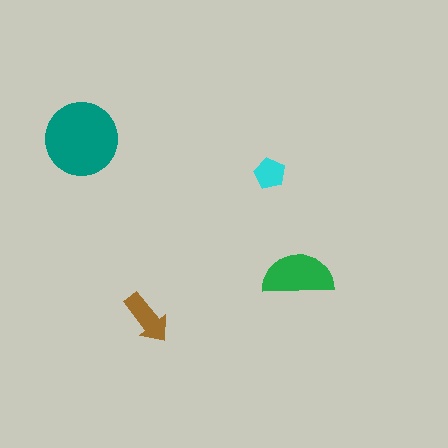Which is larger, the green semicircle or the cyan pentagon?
The green semicircle.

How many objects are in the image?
There are 4 objects in the image.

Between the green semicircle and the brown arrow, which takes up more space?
The green semicircle.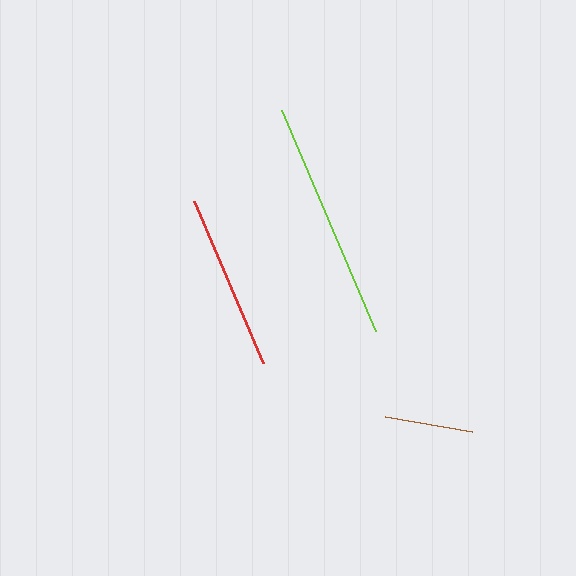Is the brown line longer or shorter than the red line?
The red line is longer than the brown line.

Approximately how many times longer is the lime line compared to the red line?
The lime line is approximately 1.4 times the length of the red line.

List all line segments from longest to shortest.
From longest to shortest: lime, red, brown.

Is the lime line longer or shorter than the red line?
The lime line is longer than the red line.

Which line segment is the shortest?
The brown line is the shortest at approximately 88 pixels.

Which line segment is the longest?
The lime line is the longest at approximately 239 pixels.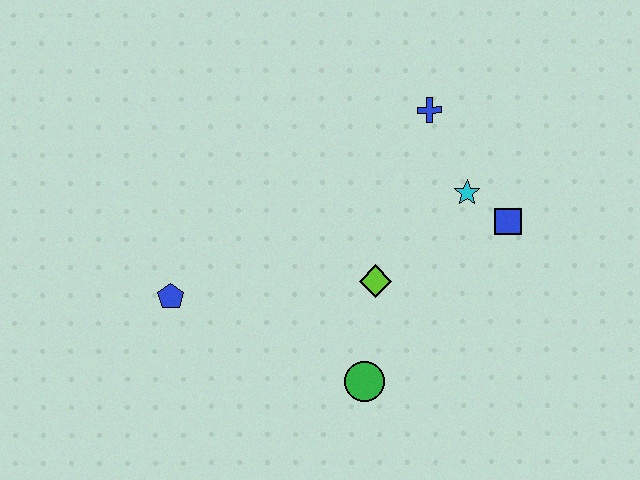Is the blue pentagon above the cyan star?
No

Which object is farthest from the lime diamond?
The blue pentagon is farthest from the lime diamond.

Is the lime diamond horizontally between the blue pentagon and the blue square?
Yes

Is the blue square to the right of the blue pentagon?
Yes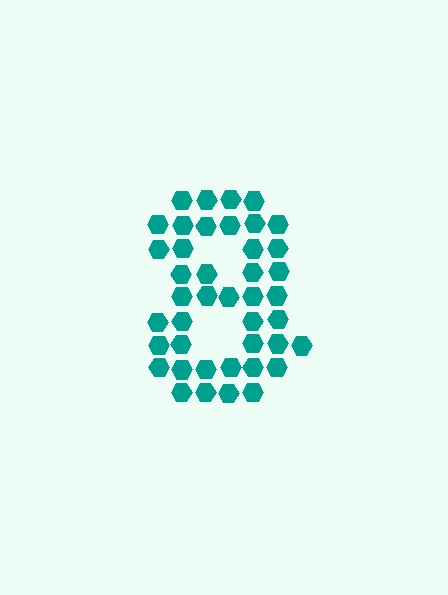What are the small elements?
The small elements are hexagons.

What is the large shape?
The large shape is the digit 8.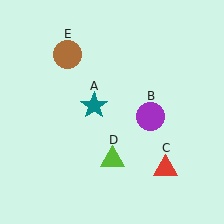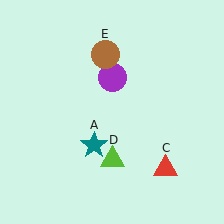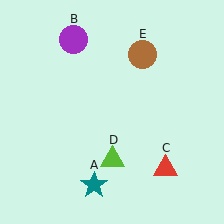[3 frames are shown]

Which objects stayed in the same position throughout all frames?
Red triangle (object C) and lime triangle (object D) remained stationary.